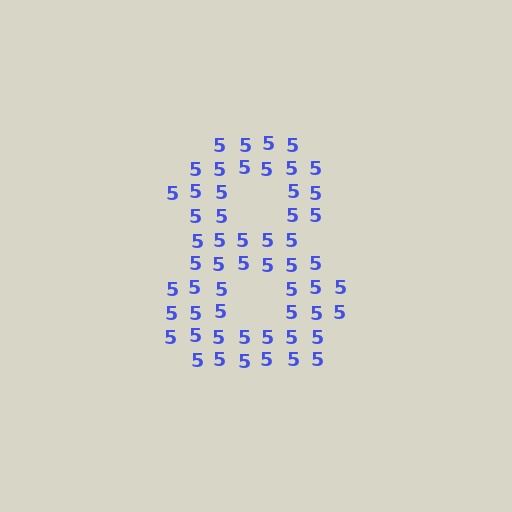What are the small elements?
The small elements are digit 5's.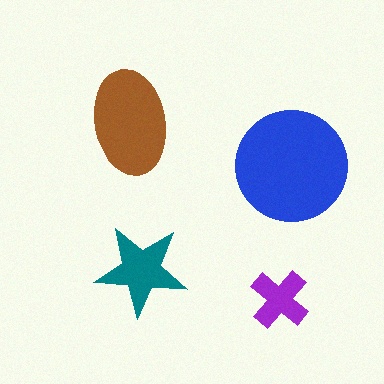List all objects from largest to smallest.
The blue circle, the brown ellipse, the teal star, the purple cross.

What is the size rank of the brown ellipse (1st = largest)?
2nd.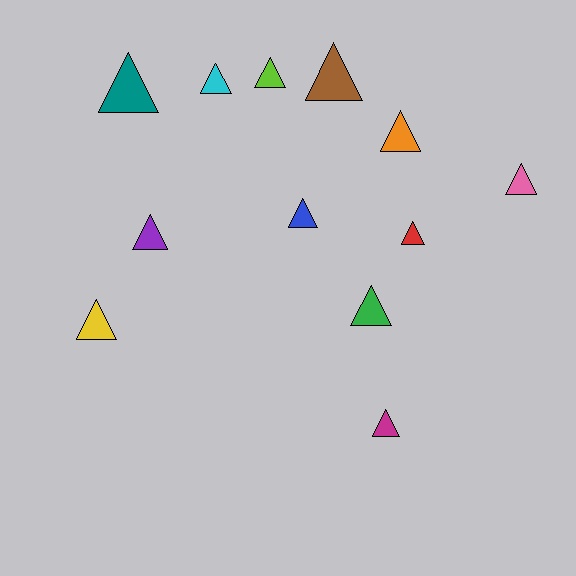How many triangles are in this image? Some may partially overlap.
There are 12 triangles.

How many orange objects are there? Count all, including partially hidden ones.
There is 1 orange object.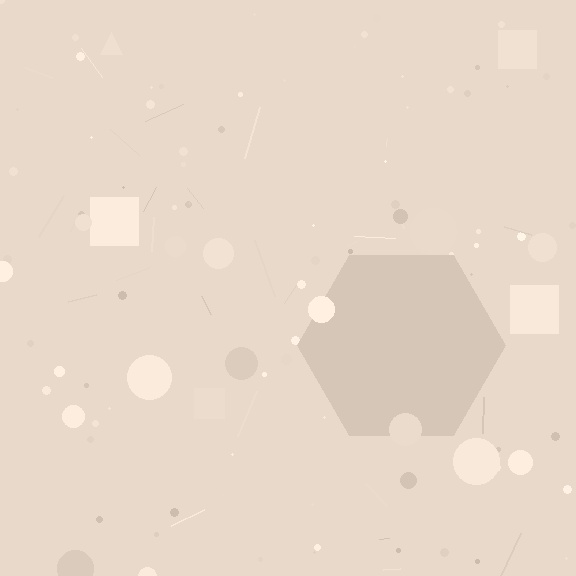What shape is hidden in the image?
A hexagon is hidden in the image.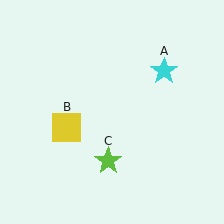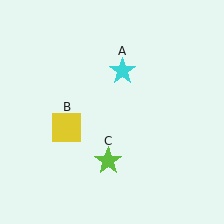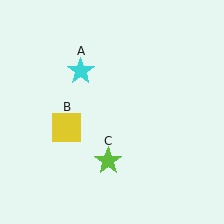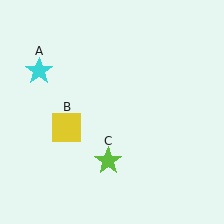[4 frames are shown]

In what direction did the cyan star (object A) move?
The cyan star (object A) moved left.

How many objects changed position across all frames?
1 object changed position: cyan star (object A).